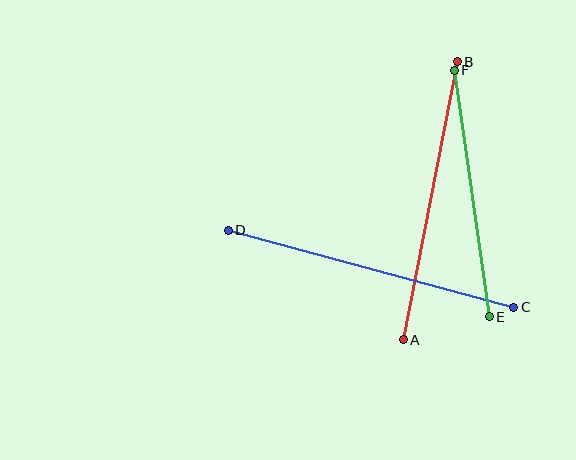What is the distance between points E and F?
The distance is approximately 249 pixels.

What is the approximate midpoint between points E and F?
The midpoint is at approximately (472, 193) pixels.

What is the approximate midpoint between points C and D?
The midpoint is at approximately (371, 269) pixels.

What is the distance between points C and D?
The distance is approximately 296 pixels.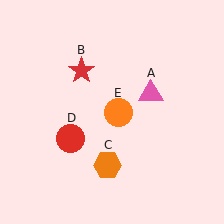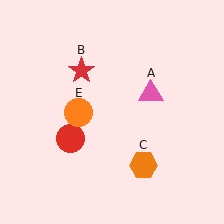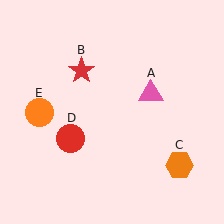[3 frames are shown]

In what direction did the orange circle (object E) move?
The orange circle (object E) moved left.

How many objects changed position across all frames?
2 objects changed position: orange hexagon (object C), orange circle (object E).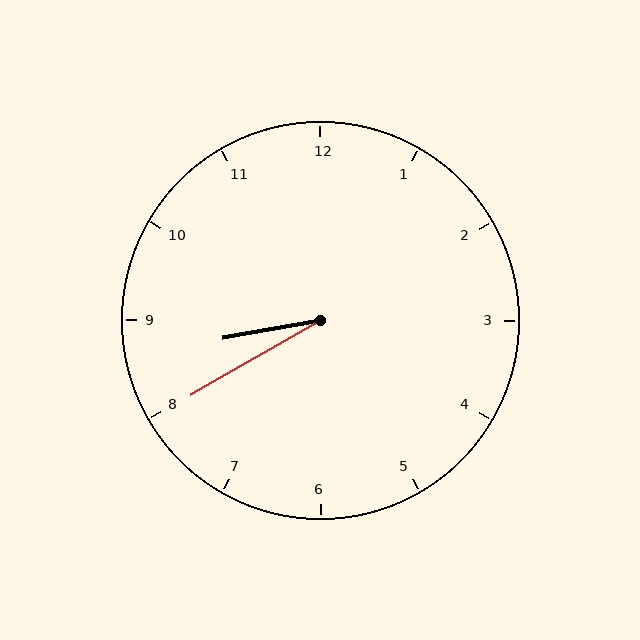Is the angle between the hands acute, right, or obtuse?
It is acute.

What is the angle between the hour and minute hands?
Approximately 20 degrees.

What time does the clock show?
8:40.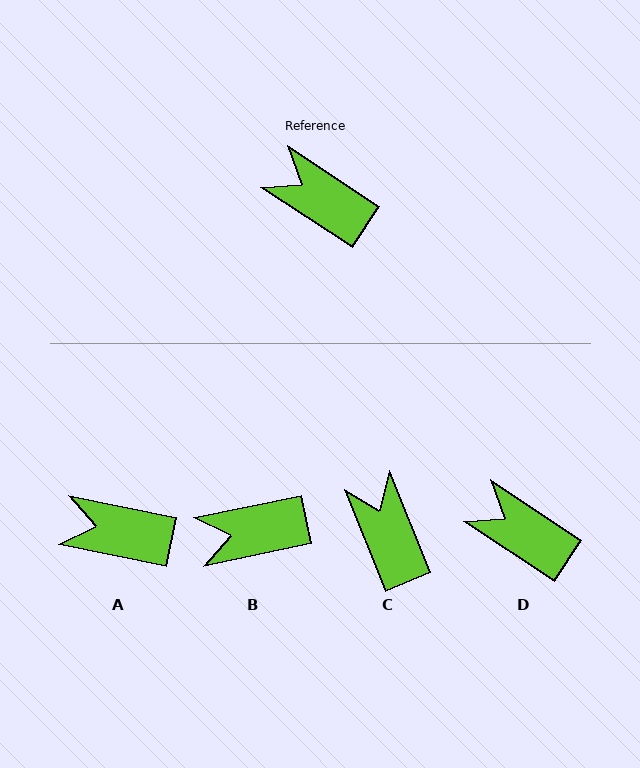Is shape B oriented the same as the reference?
No, it is off by about 45 degrees.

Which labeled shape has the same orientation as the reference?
D.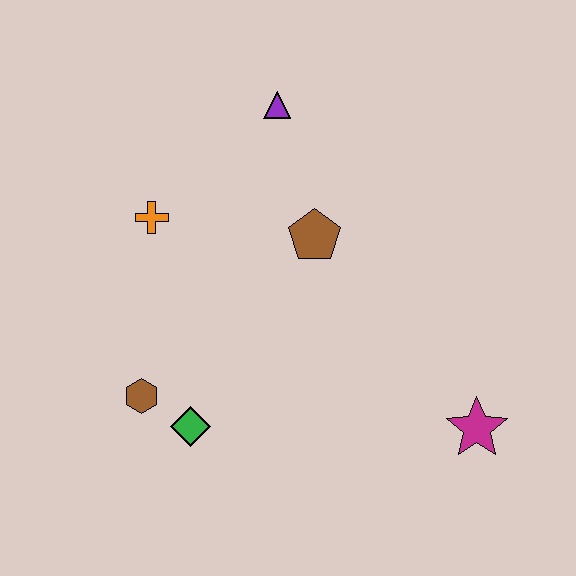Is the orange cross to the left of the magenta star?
Yes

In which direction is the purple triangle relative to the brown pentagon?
The purple triangle is above the brown pentagon.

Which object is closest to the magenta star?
The brown pentagon is closest to the magenta star.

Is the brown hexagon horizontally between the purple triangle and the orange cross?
No